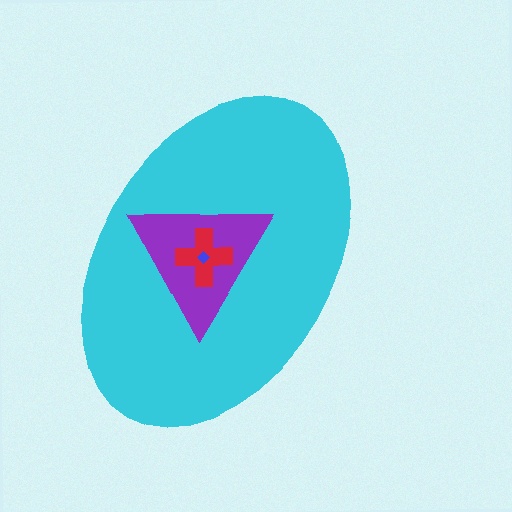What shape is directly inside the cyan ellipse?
The purple triangle.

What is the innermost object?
The blue diamond.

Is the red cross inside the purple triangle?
Yes.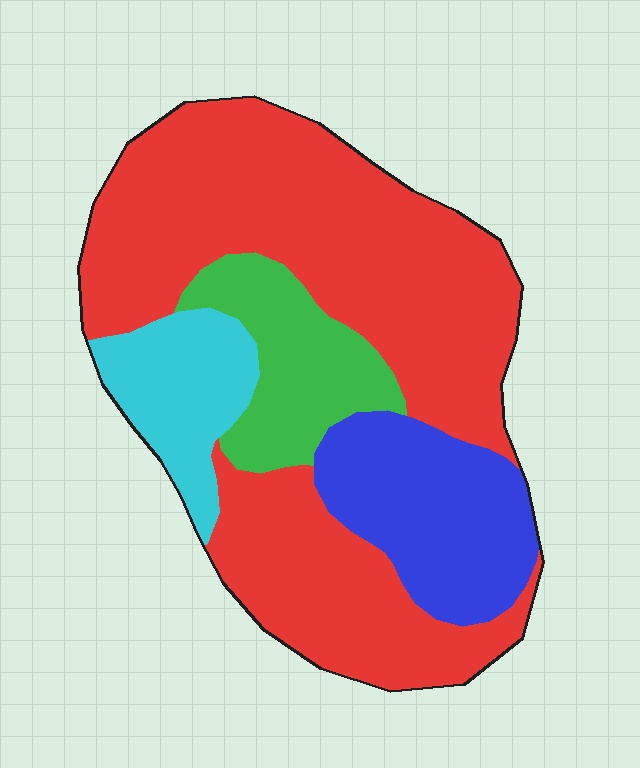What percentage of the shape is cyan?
Cyan takes up less than a sixth of the shape.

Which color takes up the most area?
Red, at roughly 60%.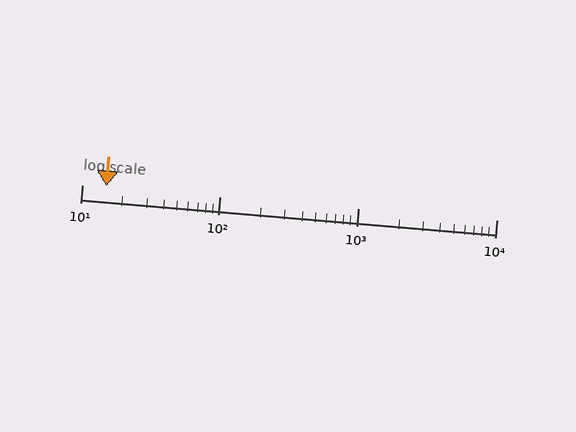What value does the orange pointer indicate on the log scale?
The pointer indicates approximately 15.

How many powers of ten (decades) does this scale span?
The scale spans 3 decades, from 10 to 10000.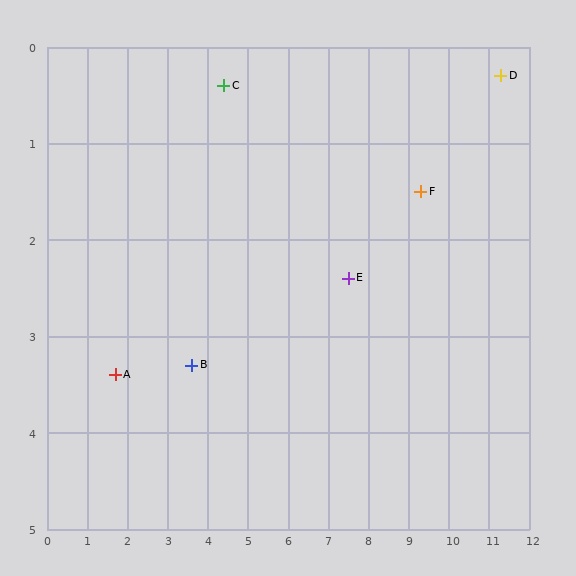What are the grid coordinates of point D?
Point D is at approximately (11.3, 0.3).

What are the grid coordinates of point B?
Point B is at approximately (3.6, 3.3).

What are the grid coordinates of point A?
Point A is at approximately (1.7, 3.4).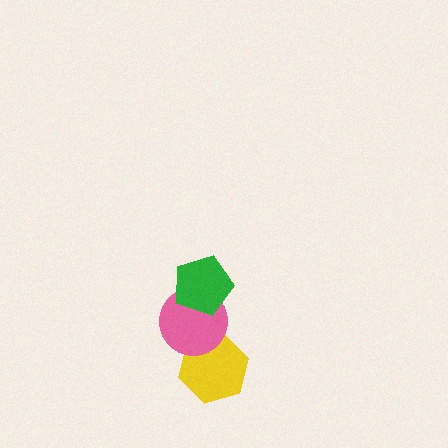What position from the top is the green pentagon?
The green pentagon is 1st from the top.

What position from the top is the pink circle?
The pink circle is 2nd from the top.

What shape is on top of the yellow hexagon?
The pink circle is on top of the yellow hexagon.